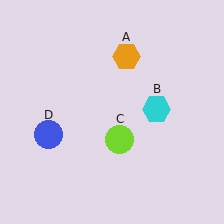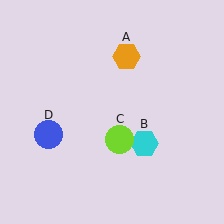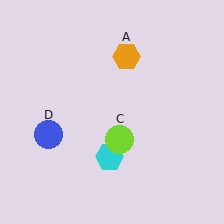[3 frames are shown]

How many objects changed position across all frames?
1 object changed position: cyan hexagon (object B).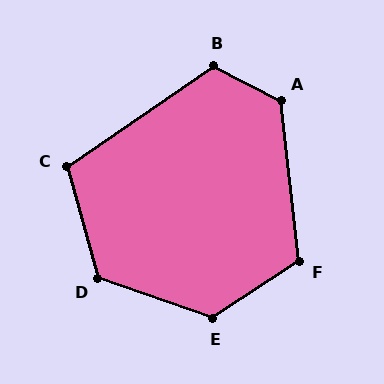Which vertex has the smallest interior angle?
C, at approximately 109 degrees.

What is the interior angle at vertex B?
Approximately 118 degrees (obtuse).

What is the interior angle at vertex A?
Approximately 123 degrees (obtuse).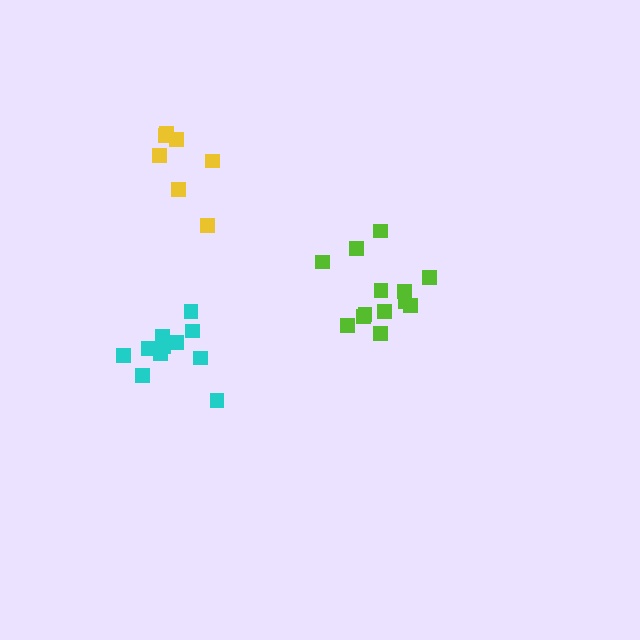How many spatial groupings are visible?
There are 3 spatial groupings.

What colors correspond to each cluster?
The clusters are colored: lime, cyan, yellow.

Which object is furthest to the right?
The lime cluster is rightmost.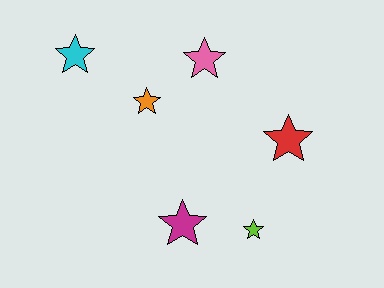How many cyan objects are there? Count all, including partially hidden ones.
There is 1 cyan object.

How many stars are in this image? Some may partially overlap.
There are 6 stars.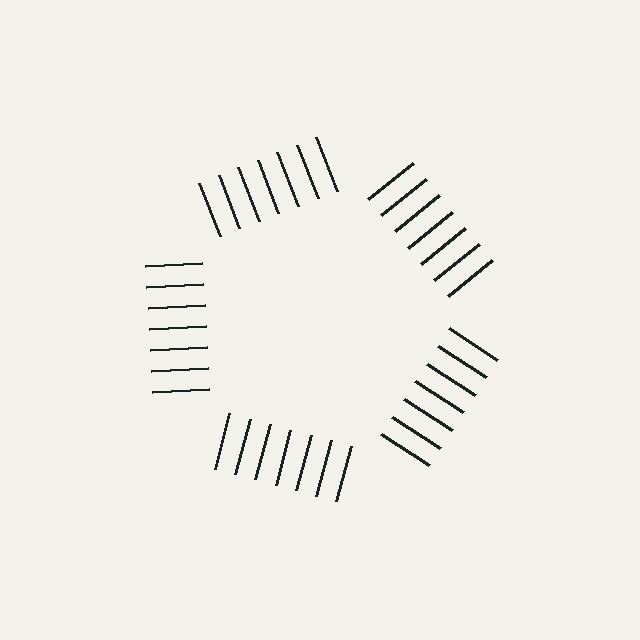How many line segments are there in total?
35 — 7 along each of the 5 edges.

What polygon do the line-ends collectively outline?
An illusory pentagon — the line segments terminate on its edges but no continuous stroke is drawn.